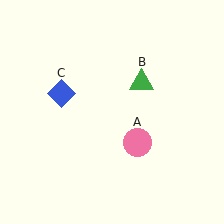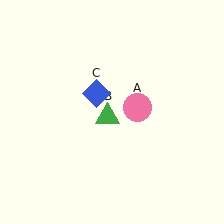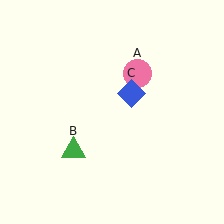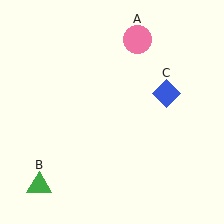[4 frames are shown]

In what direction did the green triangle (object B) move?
The green triangle (object B) moved down and to the left.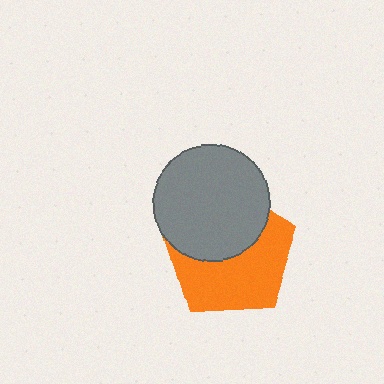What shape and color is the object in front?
The object in front is a gray circle.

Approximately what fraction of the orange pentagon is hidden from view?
Roughly 45% of the orange pentagon is hidden behind the gray circle.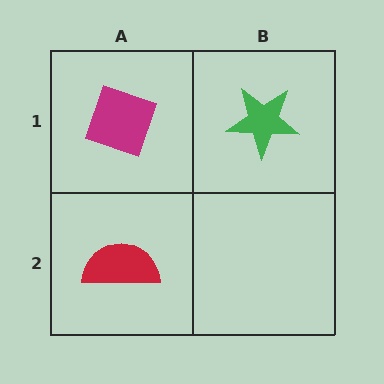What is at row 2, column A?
A red semicircle.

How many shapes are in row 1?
2 shapes.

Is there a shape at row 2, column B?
No, that cell is empty.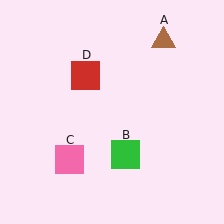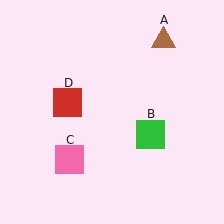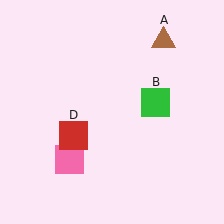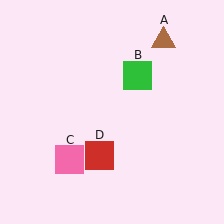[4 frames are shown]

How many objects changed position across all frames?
2 objects changed position: green square (object B), red square (object D).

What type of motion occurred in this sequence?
The green square (object B), red square (object D) rotated counterclockwise around the center of the scene.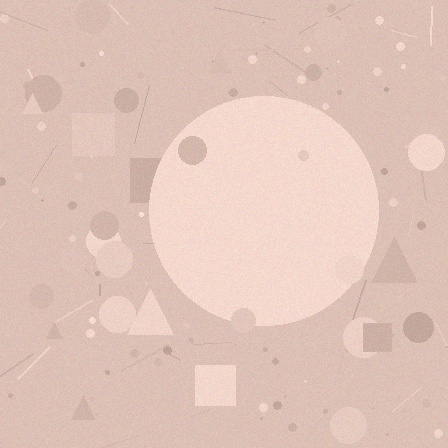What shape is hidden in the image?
A circle is hidden in the image.